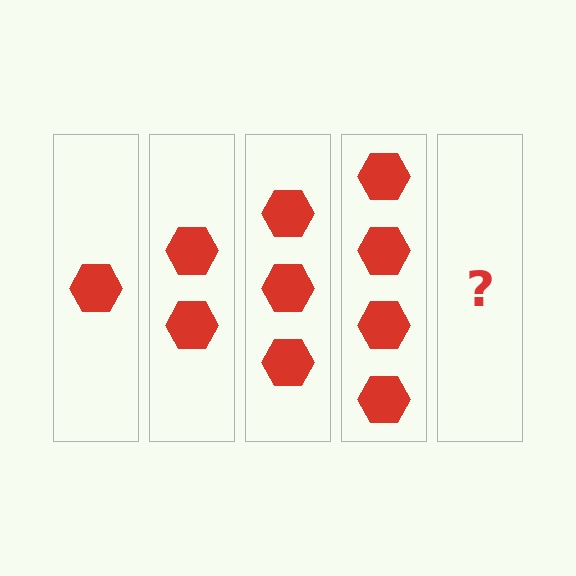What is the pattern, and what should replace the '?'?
The pattern is that each step adds one more hexagon. The '?' should be 5 hexagons.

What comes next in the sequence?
The next element should be 5 hexagons.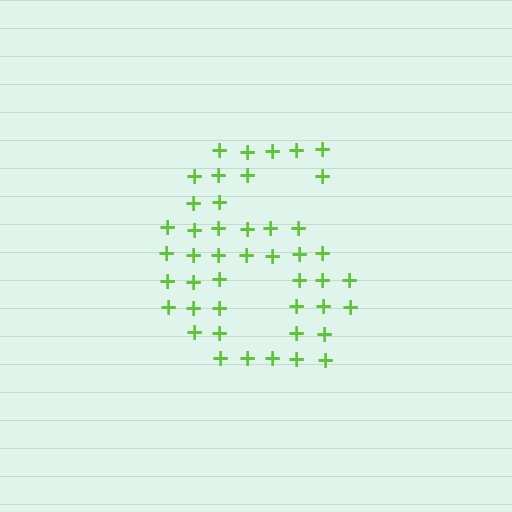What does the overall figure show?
The overall figure shows the digit 6.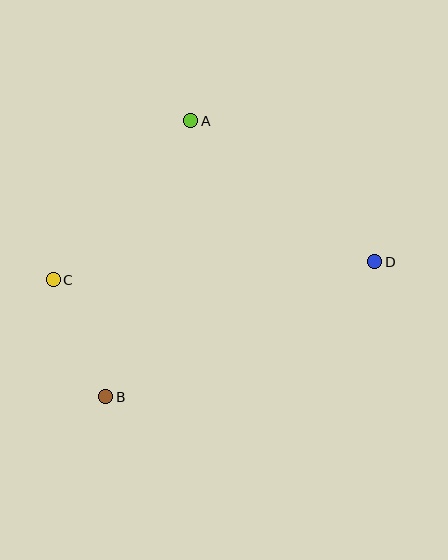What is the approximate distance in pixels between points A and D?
The distance between A and D is approximately 232 pixels.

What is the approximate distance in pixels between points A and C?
The distance between A and C is approximately 210 pixels.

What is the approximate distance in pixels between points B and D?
The distance between B and D is approximately 301 pixels.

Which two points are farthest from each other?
Points C and D are farthest from each other.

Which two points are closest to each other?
Points B and C are closest to each other.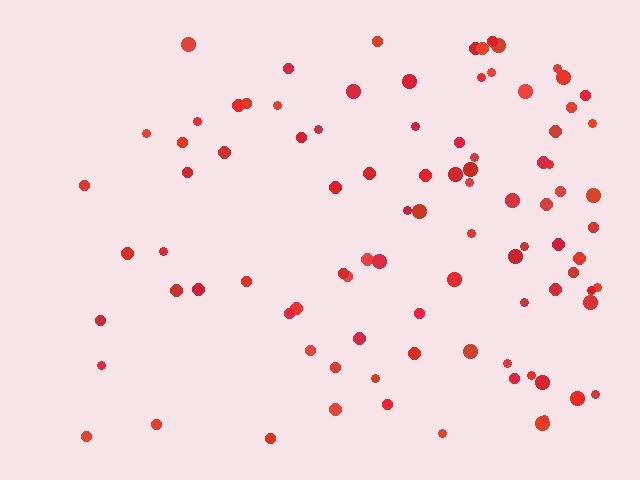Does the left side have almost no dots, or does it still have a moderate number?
Still a moderate number, just noticeably fewer than the right.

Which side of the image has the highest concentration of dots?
The right.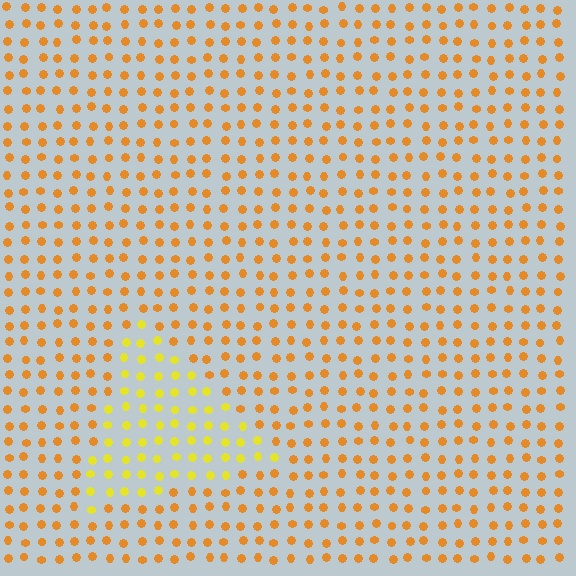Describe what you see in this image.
The image is filled with small orange elements in a uniform arrangement. A triangle-shaped region is visible where the elements are tinted to a slightly different hue, forming a subtle color boundary.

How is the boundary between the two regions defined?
The boundary is defined purely by a slight shift in hue (about 29 degrees). Spacing, size, and orientation are identical on both sides.